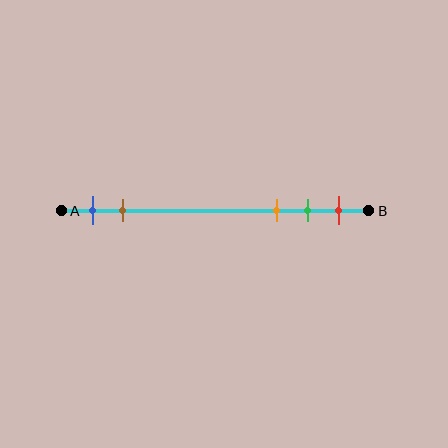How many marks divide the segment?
There are 5 marks dividing the segment.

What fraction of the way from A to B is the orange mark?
The orange mark is approximately 70% (0.7) of the way from A to B.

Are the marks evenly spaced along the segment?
No, the marks are not evenly spaced.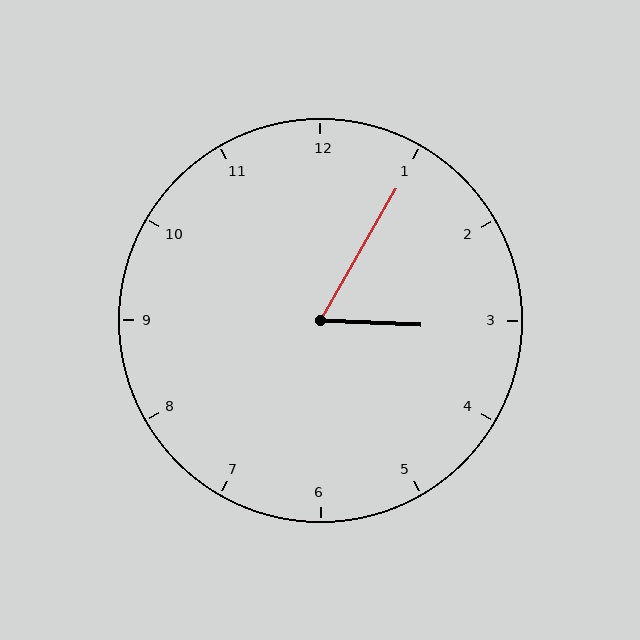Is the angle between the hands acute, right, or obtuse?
It is acute.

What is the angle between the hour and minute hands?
Approximately 62 degrees.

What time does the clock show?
3:05.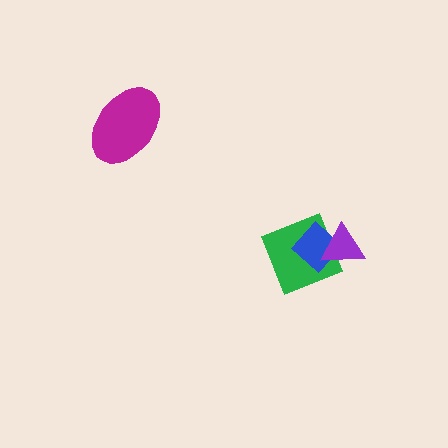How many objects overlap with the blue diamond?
2 objects overlap with the blue diamond.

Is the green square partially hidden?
Yes, it is partially covered by another shape.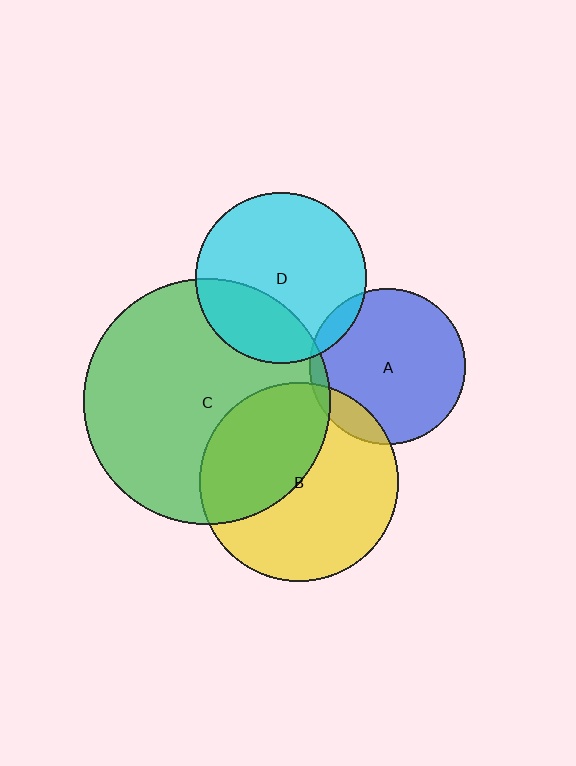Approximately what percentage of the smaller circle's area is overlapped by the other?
Approximately 5%.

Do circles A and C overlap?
Yes.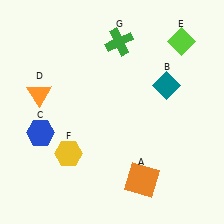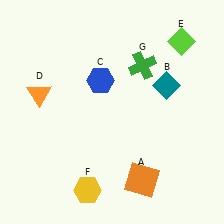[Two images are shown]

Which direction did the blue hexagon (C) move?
The blue hexagon (C) moved right.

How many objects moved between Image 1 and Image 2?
3 objects moved between the two images.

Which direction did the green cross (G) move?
The green cross (G) moved down.